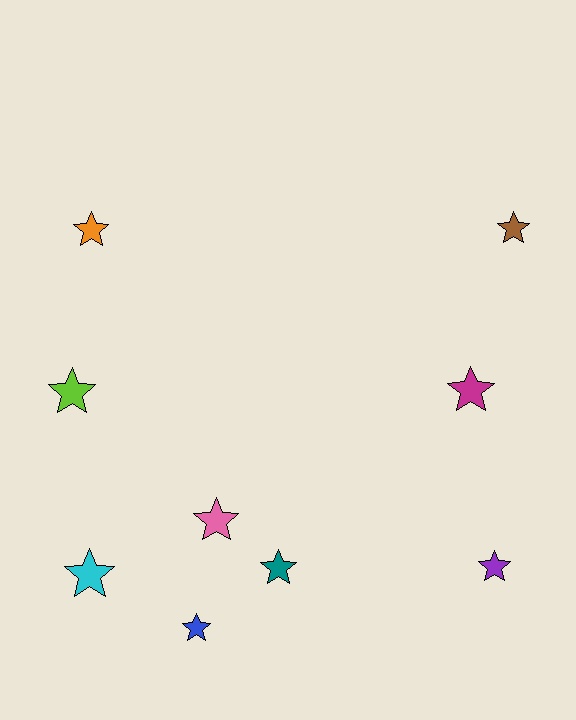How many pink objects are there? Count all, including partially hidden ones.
There is 1 pink object.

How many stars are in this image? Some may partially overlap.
There are 9 stars.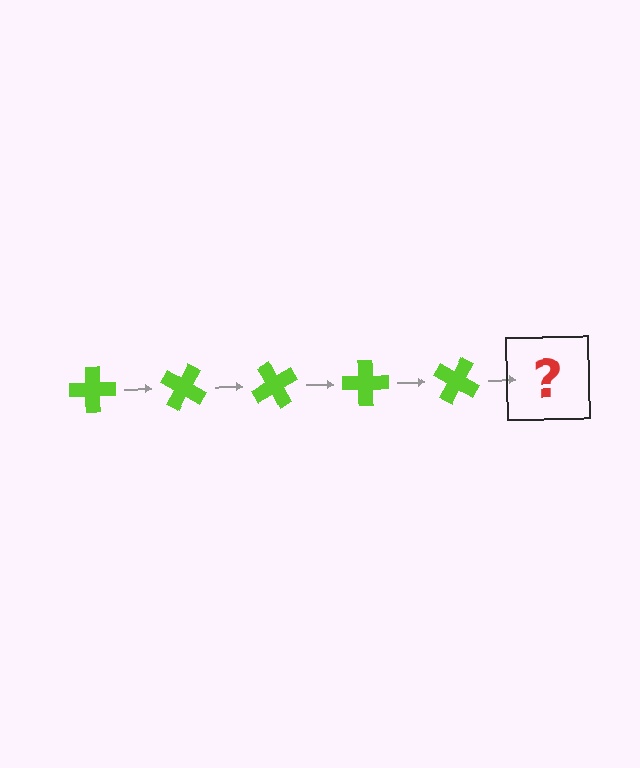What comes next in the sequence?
The next element should be a lime cross rotated 150 degrees.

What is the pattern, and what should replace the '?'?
The pattern is that the cross rotates 30 degrees each step. The '?' should be a lime cross rotated 150 degrees.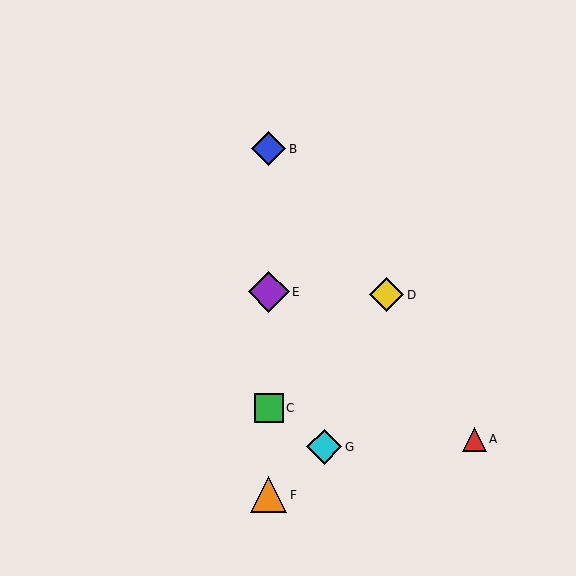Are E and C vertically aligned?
Yes, both are at x≈269.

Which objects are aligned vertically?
Objects B, C, E, F are aligned vertically.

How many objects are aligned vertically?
4 objects (B, C, E, F) are aligned vertically.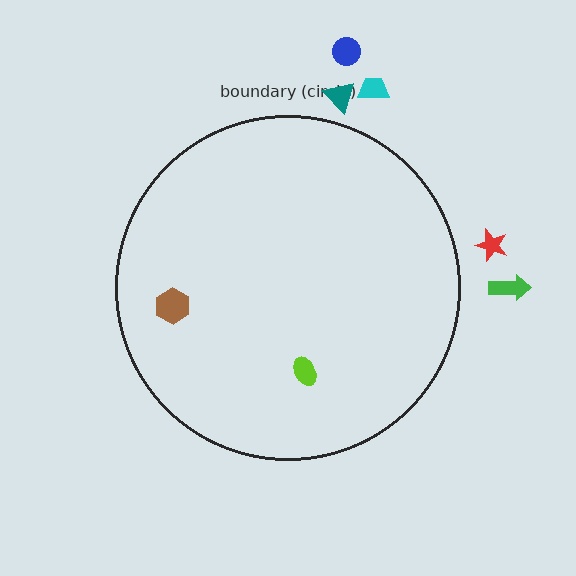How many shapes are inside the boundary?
2 inside, 5 outside.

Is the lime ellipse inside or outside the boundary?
Inside.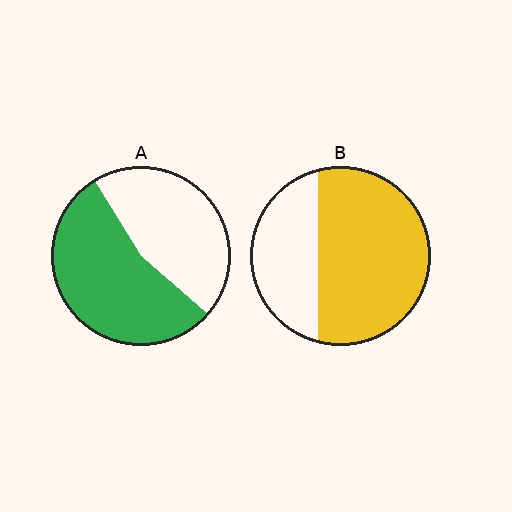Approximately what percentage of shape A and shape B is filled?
A is approximately 55% and B is approximately 65%.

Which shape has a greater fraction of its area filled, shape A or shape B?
Shape B.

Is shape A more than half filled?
Yes.